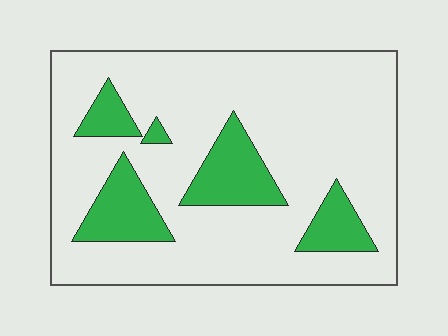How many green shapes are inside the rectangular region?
5.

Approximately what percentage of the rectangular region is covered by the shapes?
Approximately 20%.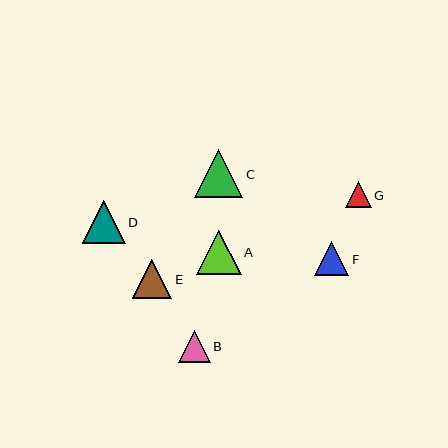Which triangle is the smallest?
Triangle G is the smallest with a size of approximately 26 pixels.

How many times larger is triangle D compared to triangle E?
Triangle D is approximately 1.1 times the size of triangle E.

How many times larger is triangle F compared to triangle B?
Triangle F is approximately 1.1 times the size of triangle B.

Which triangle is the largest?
Triangle C is the largest with a size of approximately 48 pixels.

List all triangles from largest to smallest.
From largest to smallest: C, A, D, E, F, B, G.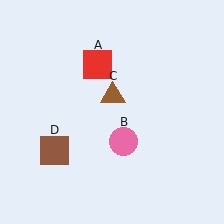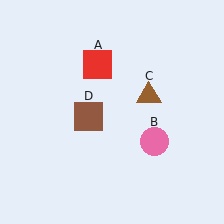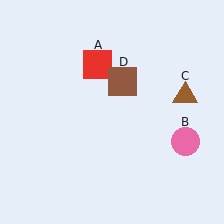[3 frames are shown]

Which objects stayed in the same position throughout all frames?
Red square (object A) remained stationary.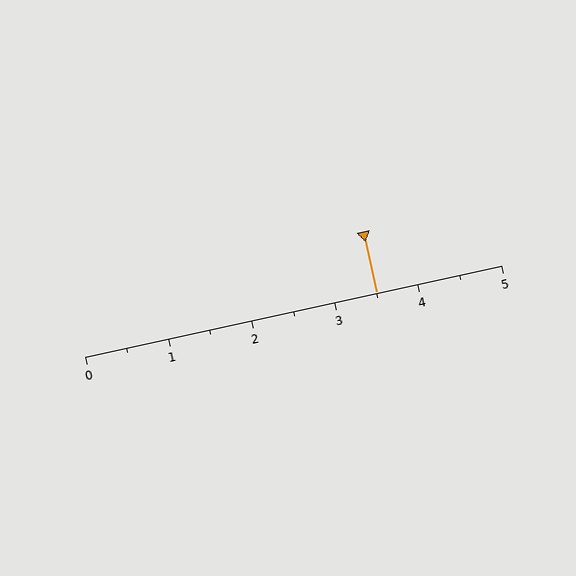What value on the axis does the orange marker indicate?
The marker indicates approximately 3.5.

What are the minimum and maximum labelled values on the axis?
The axis runs from 0 to 5.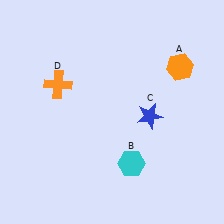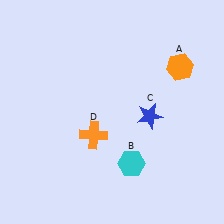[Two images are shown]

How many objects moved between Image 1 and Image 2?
1 object moved between the two images.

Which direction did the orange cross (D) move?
The orange cross (D) moved down.